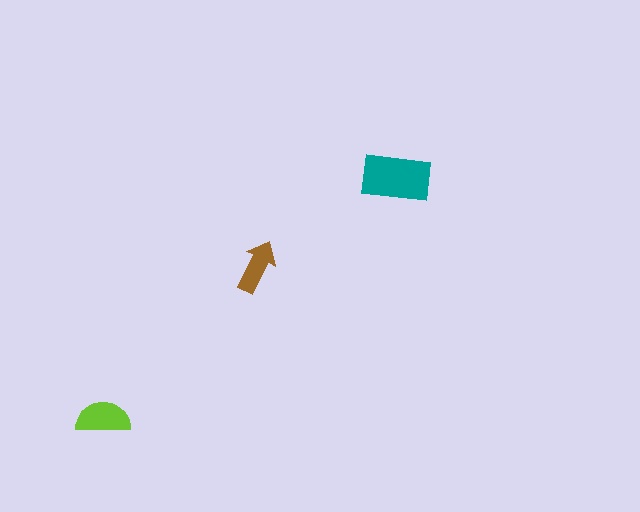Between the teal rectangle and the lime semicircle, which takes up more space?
The teal rectangle.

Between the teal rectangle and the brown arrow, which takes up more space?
The teal rectangle.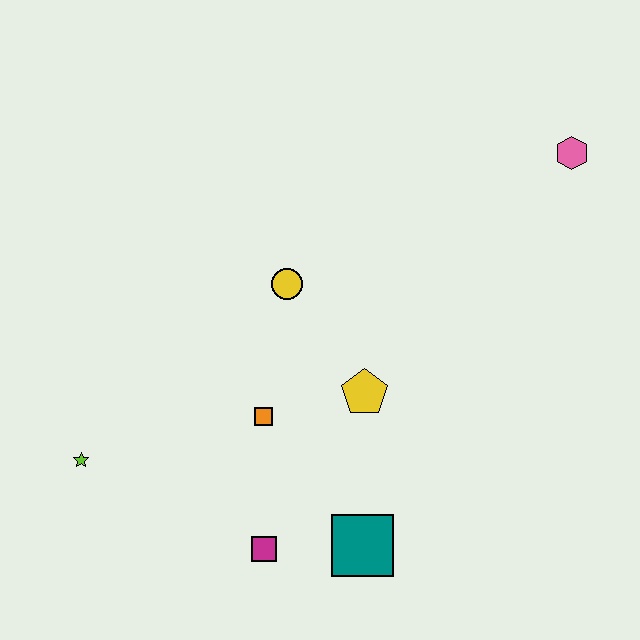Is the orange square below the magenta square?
No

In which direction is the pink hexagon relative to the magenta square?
The pink hexagon is above the magenta square.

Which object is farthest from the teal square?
The pink hexagon is farthest from the teal square.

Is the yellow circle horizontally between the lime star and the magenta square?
No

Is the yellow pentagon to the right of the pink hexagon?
No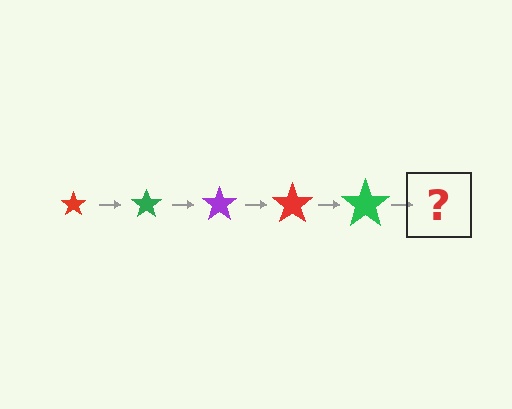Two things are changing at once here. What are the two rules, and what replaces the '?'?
The two rules are that the star grows larger each step and the color cycles through red, green, and purple. The '?' should be a purple star, larger than the previous one.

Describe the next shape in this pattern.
It should be a purple star, larger than the previous one.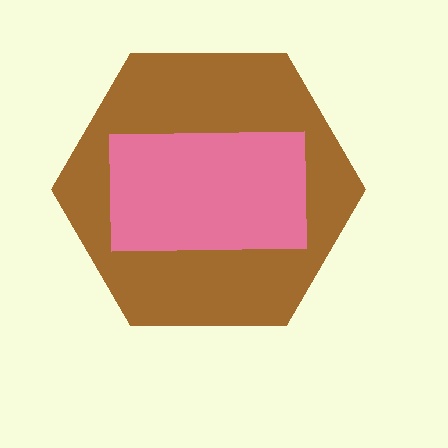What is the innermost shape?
The pink rectangle.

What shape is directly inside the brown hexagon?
The pink rectangle.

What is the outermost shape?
The brown hexagon.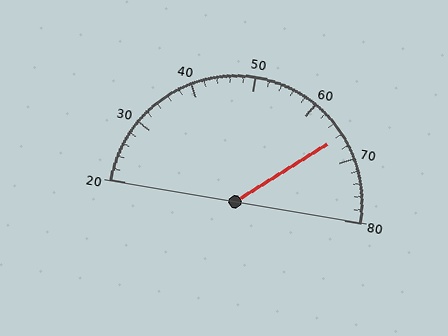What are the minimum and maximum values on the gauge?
The gauge ranges from 20 to 80.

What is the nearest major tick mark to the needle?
The nearest major tick mark is 70.